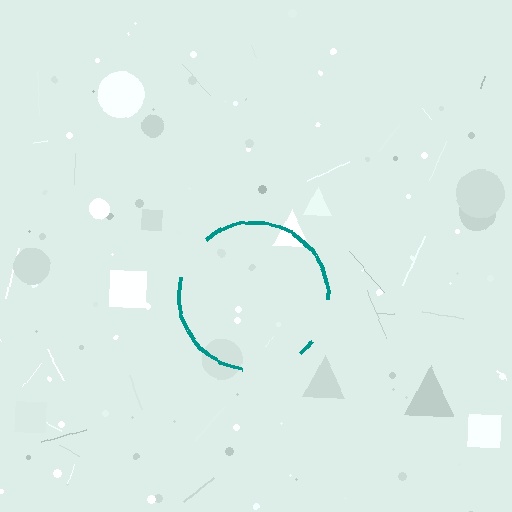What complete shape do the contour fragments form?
The contour fragments form a circle.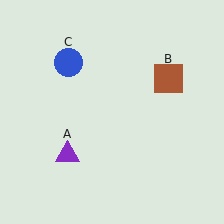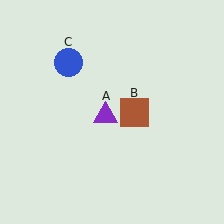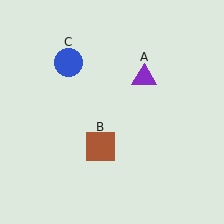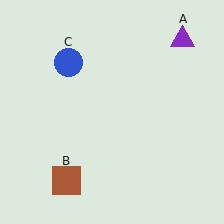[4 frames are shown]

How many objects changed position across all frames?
2 objects changed position: purple triangle (object A), brown square (object B).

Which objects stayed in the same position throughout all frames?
Blue circle (object C) remained stationary.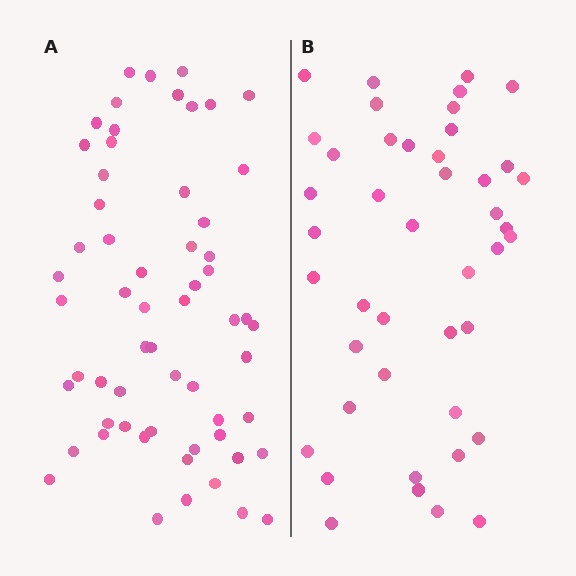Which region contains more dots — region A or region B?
Region A (the left region) has more dots.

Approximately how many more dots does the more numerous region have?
Region A has approximately 15 more dots than region B.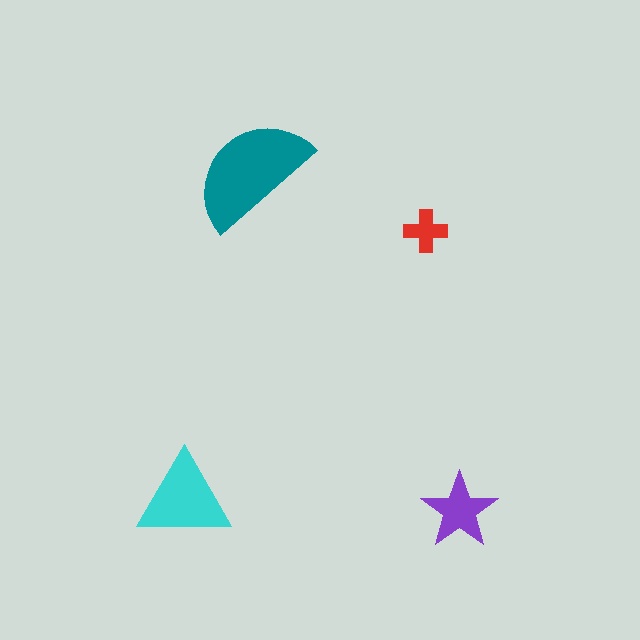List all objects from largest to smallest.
The teal semicircle, the cyan triangle, the purple star, the red cross.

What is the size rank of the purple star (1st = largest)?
3rd.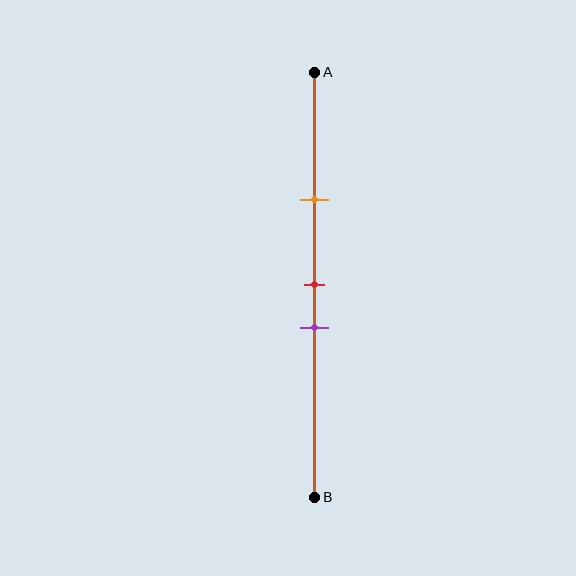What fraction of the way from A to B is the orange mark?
The orange mark is approximately 30% (0.3) of the way from A to B.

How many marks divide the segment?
There are 3 marks dividing the segment.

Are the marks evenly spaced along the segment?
No, the marks are not evenly spaced.